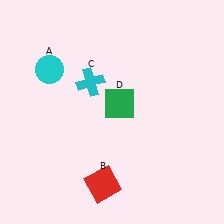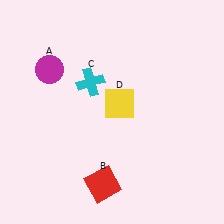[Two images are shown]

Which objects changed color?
A changed from cyan to magenta. D changed from green to yellow.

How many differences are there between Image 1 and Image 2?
There are 2 differences between the two images.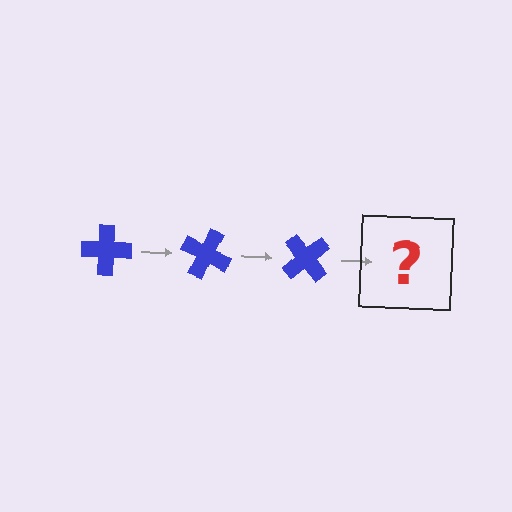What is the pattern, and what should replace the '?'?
The pattern is that the cross rotates 25 degrees each step. The '?' should be a blue cross rotated 75 degrees.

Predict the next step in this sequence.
The next step is a blue cross rotated 75 degrees.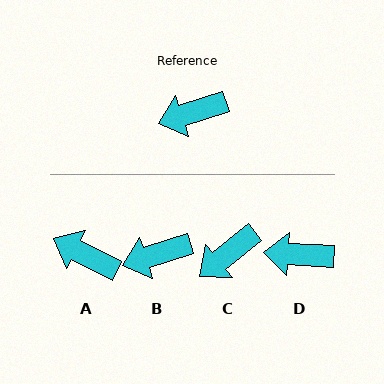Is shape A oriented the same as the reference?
No, it is off by about 45 degrees.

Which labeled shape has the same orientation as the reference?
B.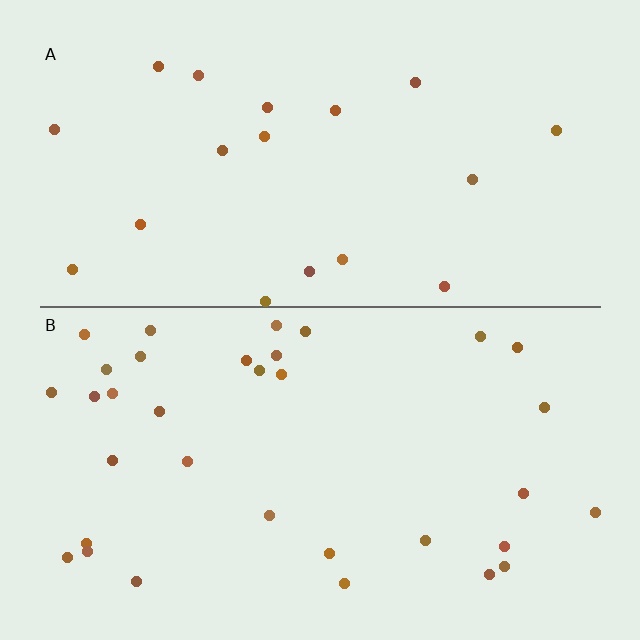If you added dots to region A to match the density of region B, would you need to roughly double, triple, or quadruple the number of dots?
Approximately double.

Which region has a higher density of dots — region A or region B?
B (the bottom).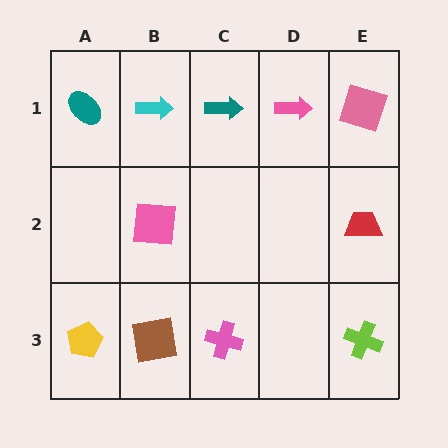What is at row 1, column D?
A pink arrow.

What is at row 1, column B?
A cyan arrow.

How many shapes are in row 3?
4 shapes.